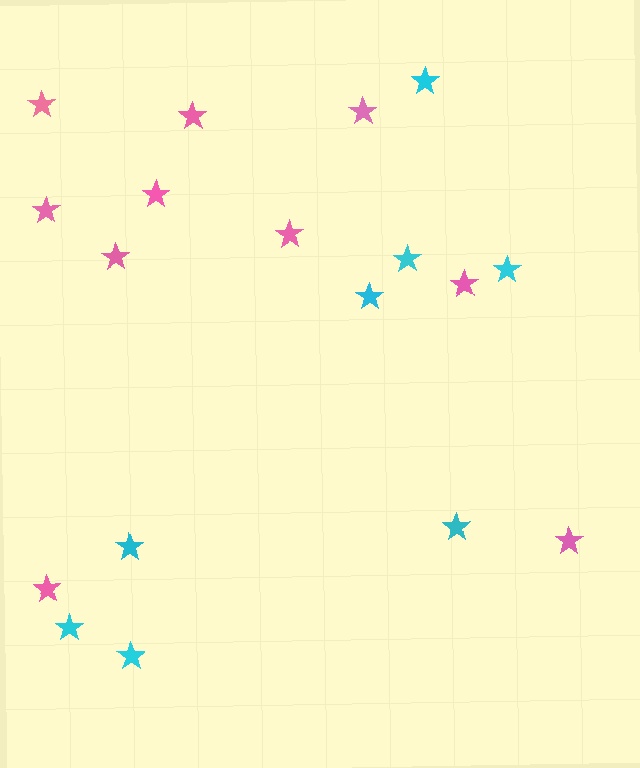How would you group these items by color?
There are 2 groups: one group of pink stars (10) and one group of cyan stars (8).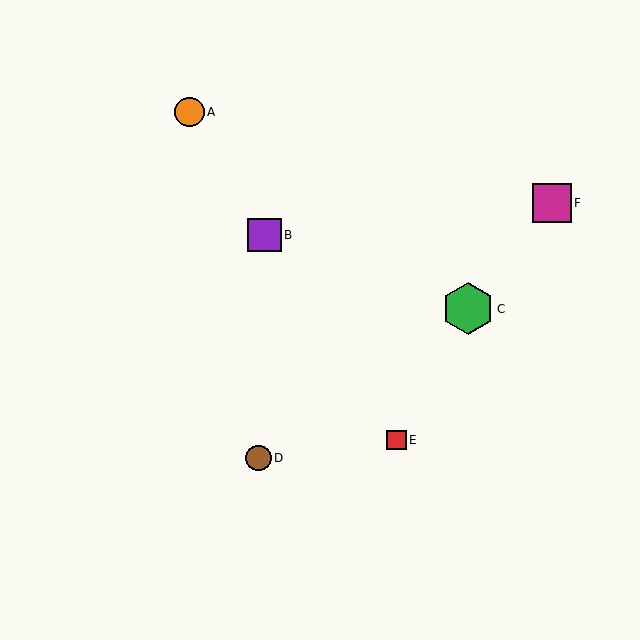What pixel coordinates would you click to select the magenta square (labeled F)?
Click at (552, 203) to select the magenta square F.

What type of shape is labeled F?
Shape F is a magenta square.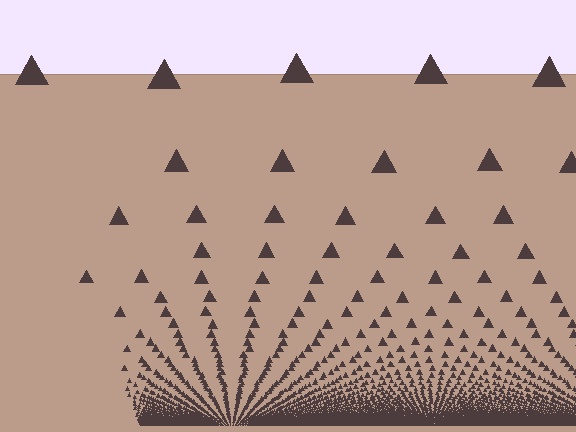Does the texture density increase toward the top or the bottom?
Density increases toward the bottom.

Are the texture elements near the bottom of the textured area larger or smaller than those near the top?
Smaller. The gradient is inverted — elements near the bottom are smaller and denser.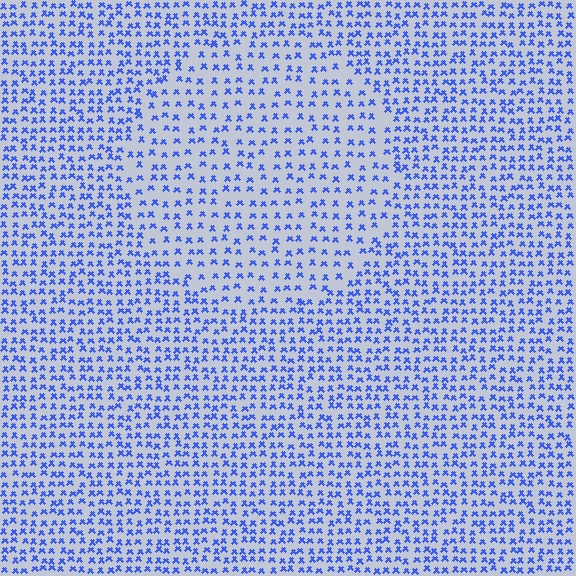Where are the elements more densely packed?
The elements are more densely packed outside the circle boundary.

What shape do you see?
I see a circle.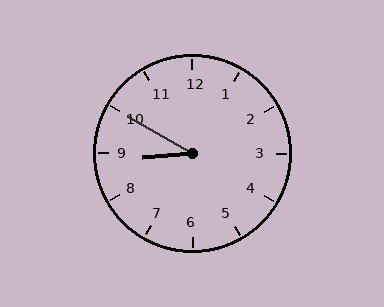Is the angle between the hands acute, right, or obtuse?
It is acute.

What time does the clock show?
8:50.